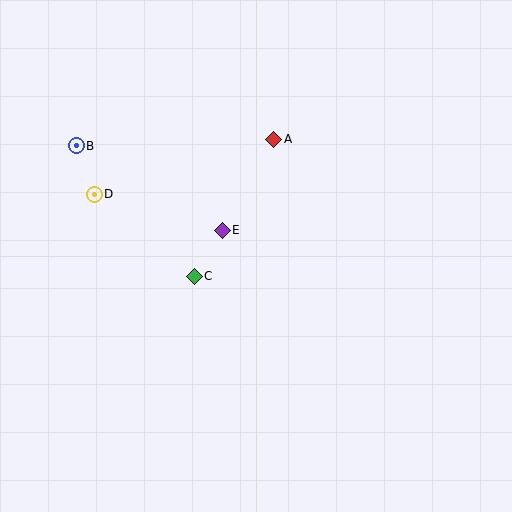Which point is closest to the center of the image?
Point E at (222, 230) is closest to the center.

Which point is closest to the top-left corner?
Point B is closest to the top-left corner.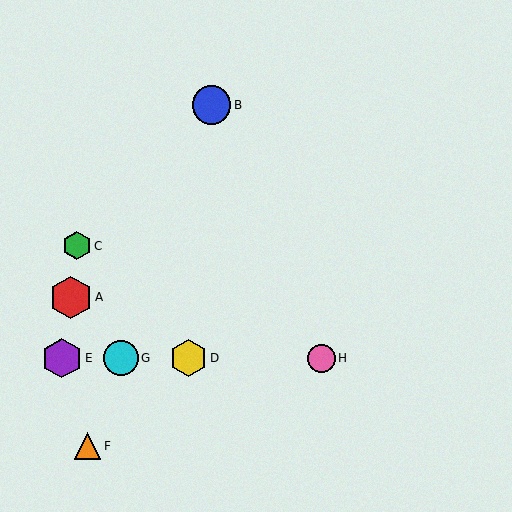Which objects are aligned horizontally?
Objects D, E, G, H are aligned horizontally.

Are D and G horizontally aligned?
Yes, both are at y≈358.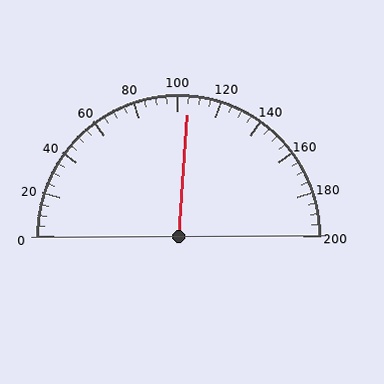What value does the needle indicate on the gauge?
The needle indicates approximately 105.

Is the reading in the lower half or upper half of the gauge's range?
The reading is in the upper half of the range (0 to 200).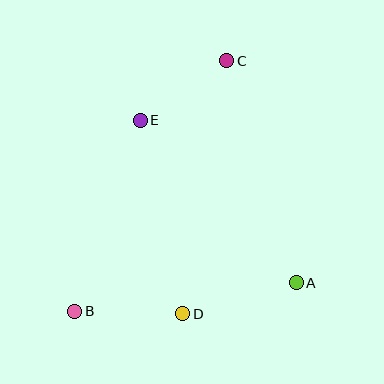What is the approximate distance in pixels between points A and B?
The distance between A and B is approximately 224 pixels.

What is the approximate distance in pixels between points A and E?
The distance between A and E is approximately 226 pixels.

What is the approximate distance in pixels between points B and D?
The distance between B and D is approximately 108 pixels.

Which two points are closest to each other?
Points C and E are closest to each other.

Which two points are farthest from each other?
Points B and C are farthest from each other.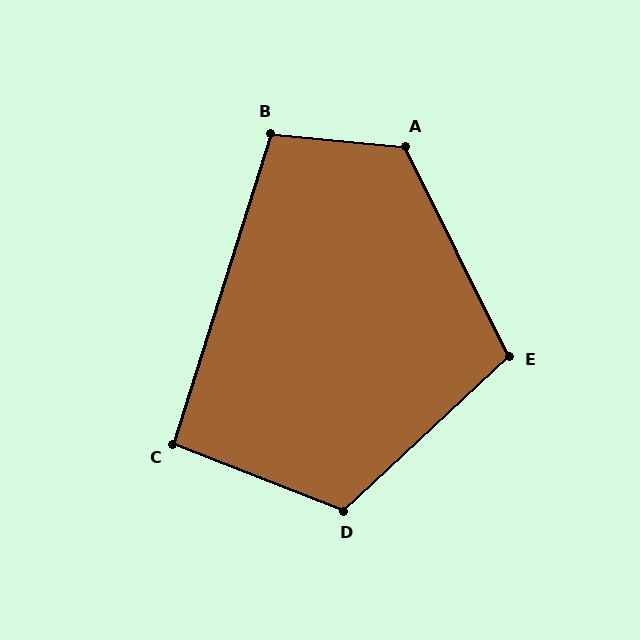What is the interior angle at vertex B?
Approximately 102 degrees (obtuse).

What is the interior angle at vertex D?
Approximately 115 degrees (obtuse).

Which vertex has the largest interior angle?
A, at approximately 122 degrees.